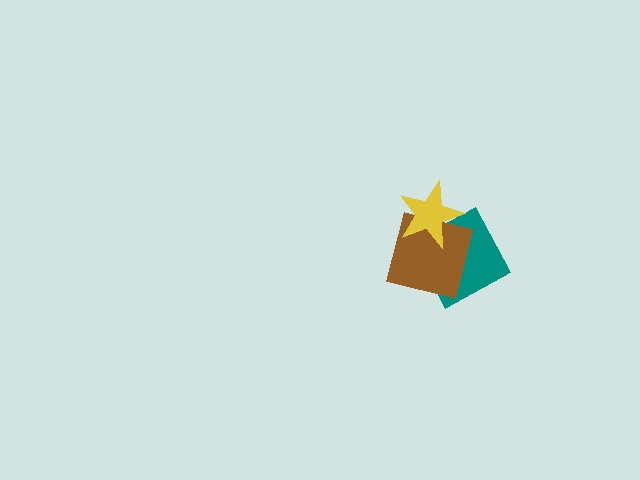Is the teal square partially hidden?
Yes, it is partially covered by another shape.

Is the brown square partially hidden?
Yes, it is partially covered by another shape.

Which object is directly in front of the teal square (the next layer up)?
The brown square is directly in front of the teal square.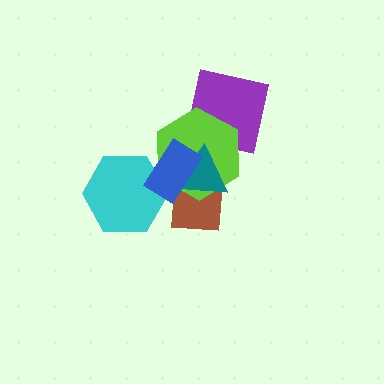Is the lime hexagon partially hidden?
Yes, it is partially covered by another shape.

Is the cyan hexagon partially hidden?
Yes, it is partially covered by another shape.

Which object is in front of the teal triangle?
The blue rectangle is in front of the teal triangle.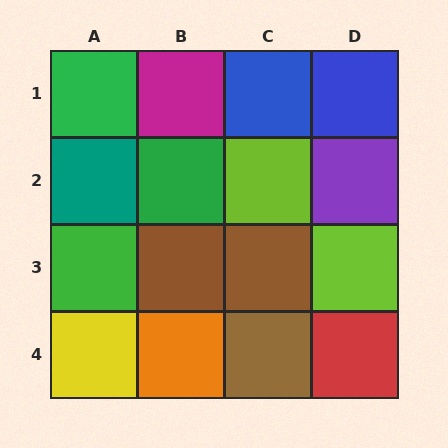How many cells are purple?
1 cell is purple.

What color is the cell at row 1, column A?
Green.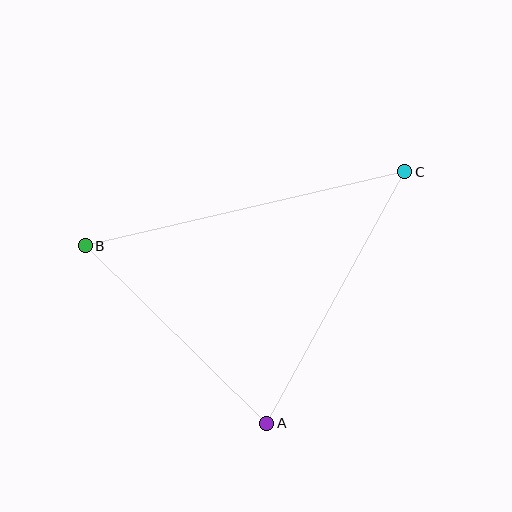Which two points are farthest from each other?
Points B and C are farthest from each other.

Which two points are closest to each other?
Points A and B are closest to each other.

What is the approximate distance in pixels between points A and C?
The distance between A and C is approximately 287 pixels.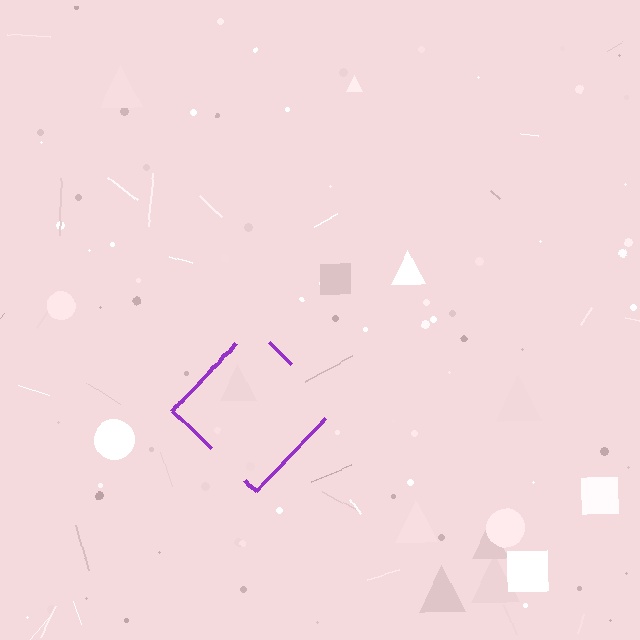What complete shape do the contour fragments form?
The contour fragments form a diamond.